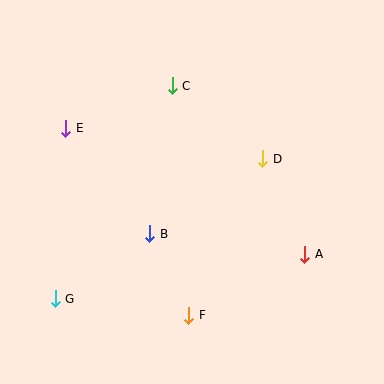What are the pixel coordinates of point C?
Point C is at (172, 86).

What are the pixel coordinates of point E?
Point E is at (66, 128).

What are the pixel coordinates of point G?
Point G is at (55, 299).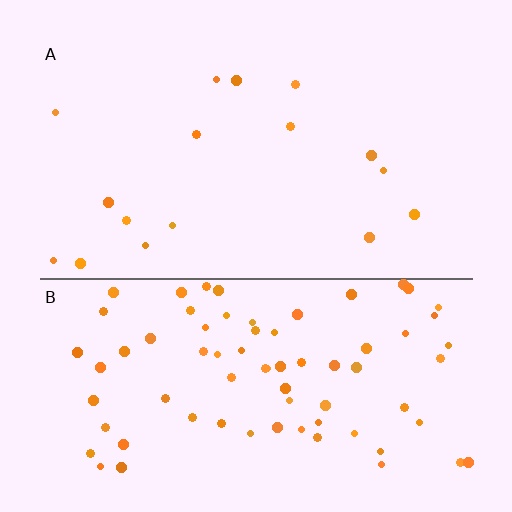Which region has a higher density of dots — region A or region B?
B (the bottom).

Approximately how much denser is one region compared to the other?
Approximately 4.6× — region B over region A.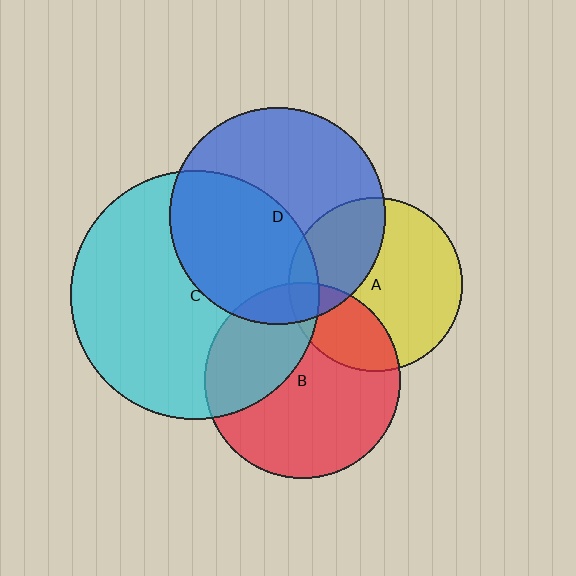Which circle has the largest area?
Circle C (cyan).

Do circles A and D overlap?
Yes.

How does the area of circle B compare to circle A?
Approximately 1.3 times.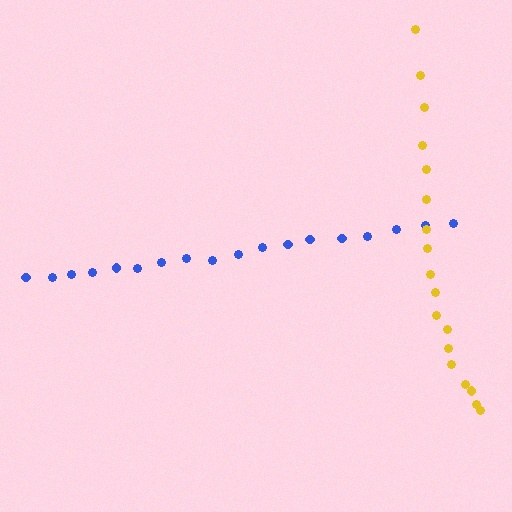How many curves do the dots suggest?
There are 2 distinct paths.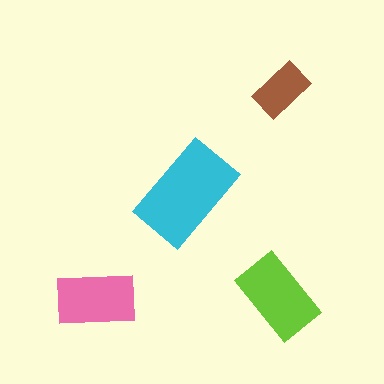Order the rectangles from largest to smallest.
the cyan one, the lime one, the pink one, the brown one.